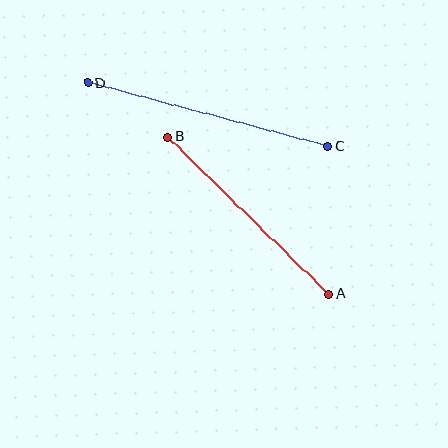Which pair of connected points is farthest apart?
Points C and D are farthest apart.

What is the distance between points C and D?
The distance is approximately 247 pixels.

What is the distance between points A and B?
The distance is approximately 225 pixels.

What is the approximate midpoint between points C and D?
The midpoint is at approximately (208, 115) pixels.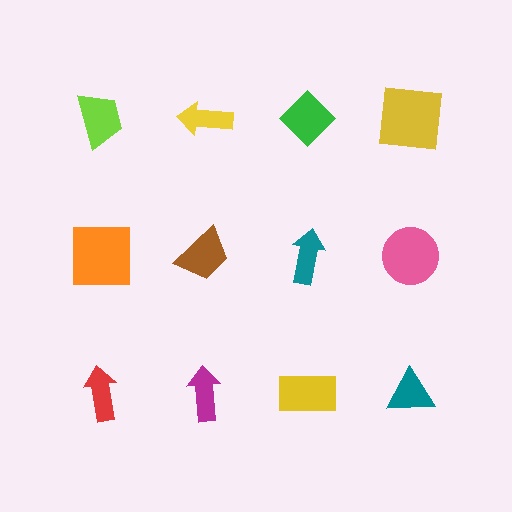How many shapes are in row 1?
4 shapes.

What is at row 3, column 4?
A teal triangle.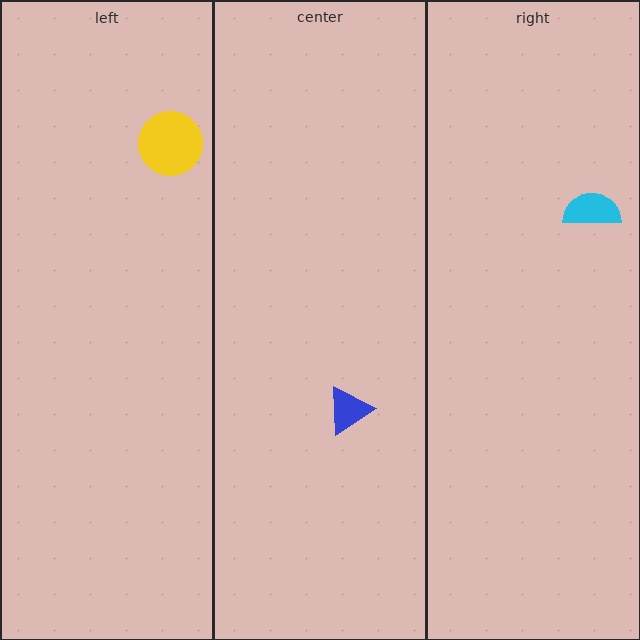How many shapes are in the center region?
1.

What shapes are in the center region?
The blue triangle.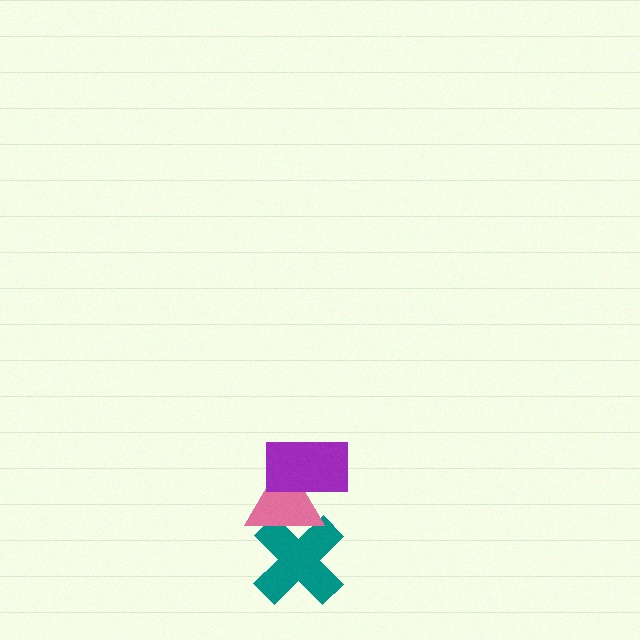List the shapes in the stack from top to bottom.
From top to bottom: the purple rectangle, the pink triangle, the teal cross.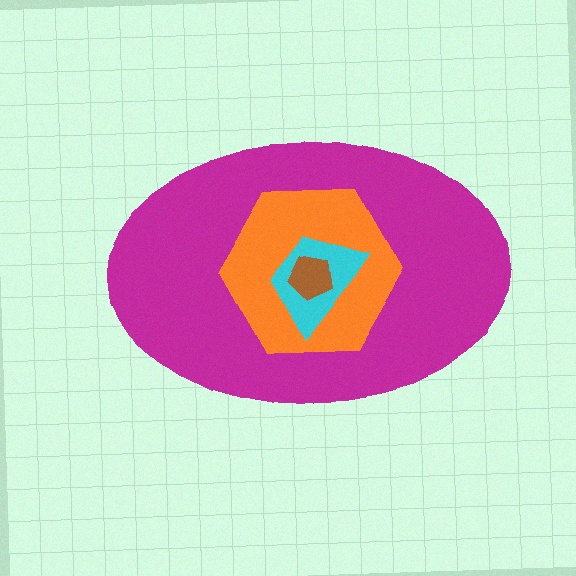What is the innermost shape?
The brown pentagon.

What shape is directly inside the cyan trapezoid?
The brown pentagon.